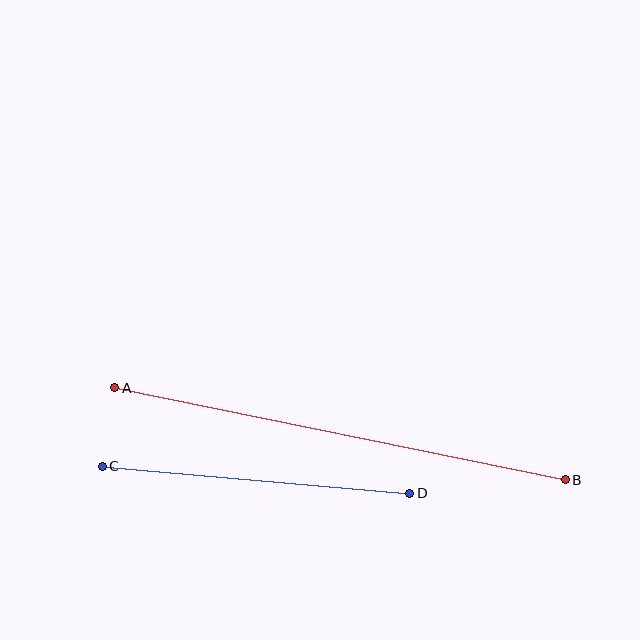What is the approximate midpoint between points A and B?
The midpoint is at approximately (340, 434) pixels.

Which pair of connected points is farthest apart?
Points A and B are farthest apart.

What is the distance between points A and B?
The distance is approximately 460 pixels.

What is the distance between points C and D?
The distance is approximately 309 pixels.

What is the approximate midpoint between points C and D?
The midpoint is at approximately (256, 480) pixels.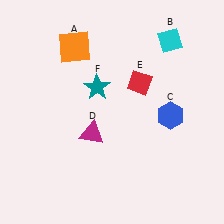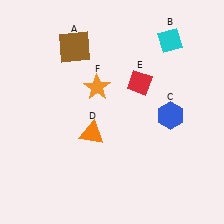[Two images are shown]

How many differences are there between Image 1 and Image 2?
There are 3 differences between the two images.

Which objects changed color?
A changed from orange to brown. D changed from magenta to orange. F changed from teal to orange.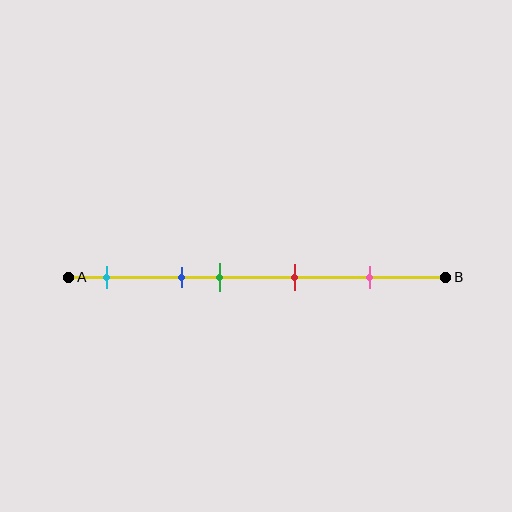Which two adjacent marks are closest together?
The blue and green marks are the closest adjacent pair.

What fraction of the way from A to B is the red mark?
The red mark is approximately 60% (0.6) of the way from A to B.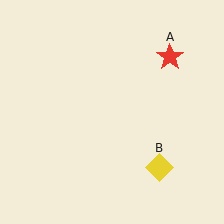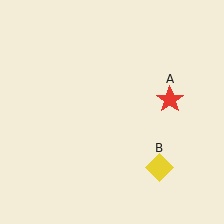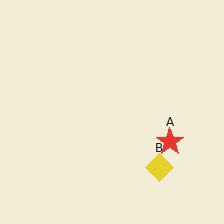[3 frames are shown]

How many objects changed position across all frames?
1 object changed position: red star (object A).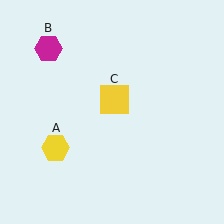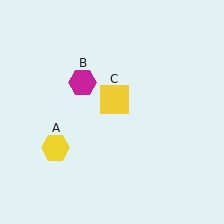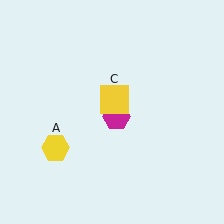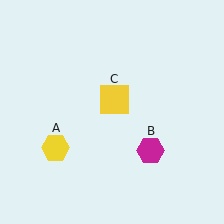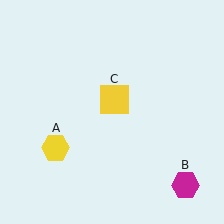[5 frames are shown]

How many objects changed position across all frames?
1 object changed position: magenta hexagon (object B).